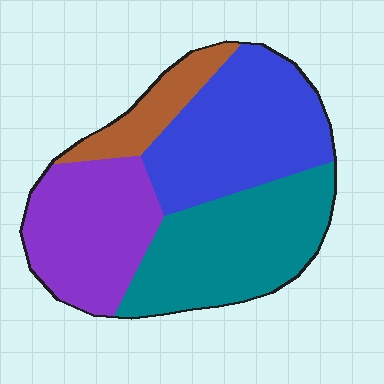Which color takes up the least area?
Brown, at roughly 10%.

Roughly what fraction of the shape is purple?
Purple covers 26% of the shape.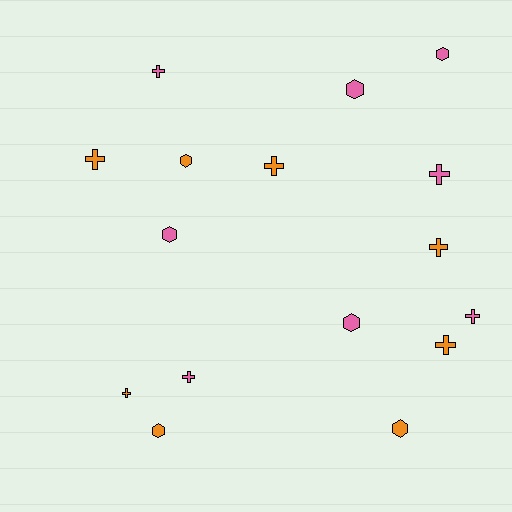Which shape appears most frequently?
Cross, with 9 objects.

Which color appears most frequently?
Pink, with 8 objects.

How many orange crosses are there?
There are 5 orange crosses.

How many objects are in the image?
There are 16 objects.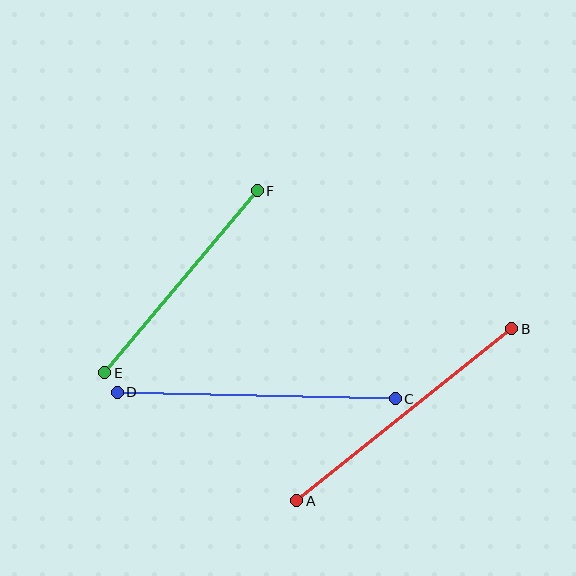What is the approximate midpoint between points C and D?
The midpoint is at approximately (256, 395) pixels.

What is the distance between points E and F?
The distance is approximately 238 pixels.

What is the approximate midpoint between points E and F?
The midpoint is at approximately (181, 282) pixels.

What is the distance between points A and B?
The distance is approximately 275 pixels.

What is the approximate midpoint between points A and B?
The midpoint is at approximately (404, 415) pixels.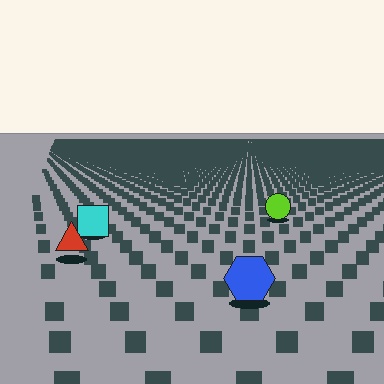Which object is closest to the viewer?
The blue hexagon is closest. The texture marks near it are larger and more spread out.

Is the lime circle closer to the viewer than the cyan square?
No. The cyan square is closer — you can tell from the texture gradient: the ground texture is coarser near it.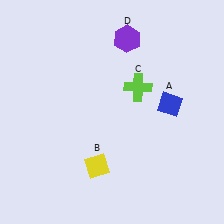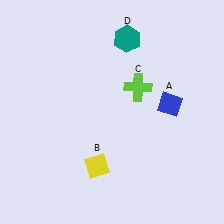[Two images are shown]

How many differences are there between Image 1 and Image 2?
There is 1 difference between the two images.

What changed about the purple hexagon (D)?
In Image 1, D is purple. In Image 2, it changed to teal.